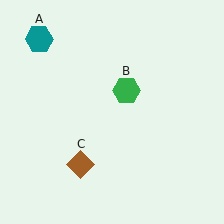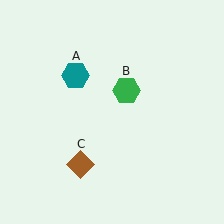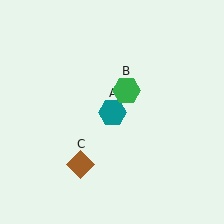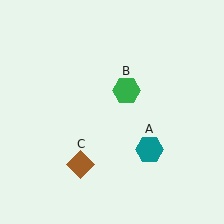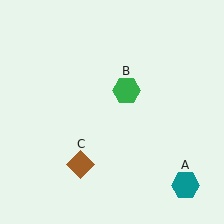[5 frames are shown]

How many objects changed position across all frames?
1 object changed position: teal hexagon (object A).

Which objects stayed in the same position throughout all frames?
Green hexagon (object B) and brown diamond (object C) remained stationary.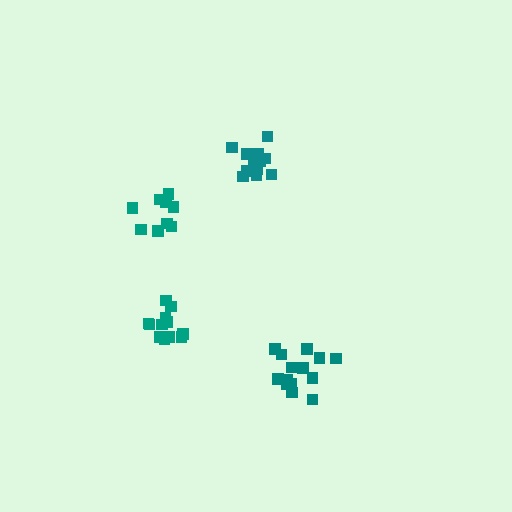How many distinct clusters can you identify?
There are 4 distinct clusters.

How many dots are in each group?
Group 1: 12 dots, Group 2: 12 dots, Group 3: 14 dots, Group 4: 9 dots (47 total).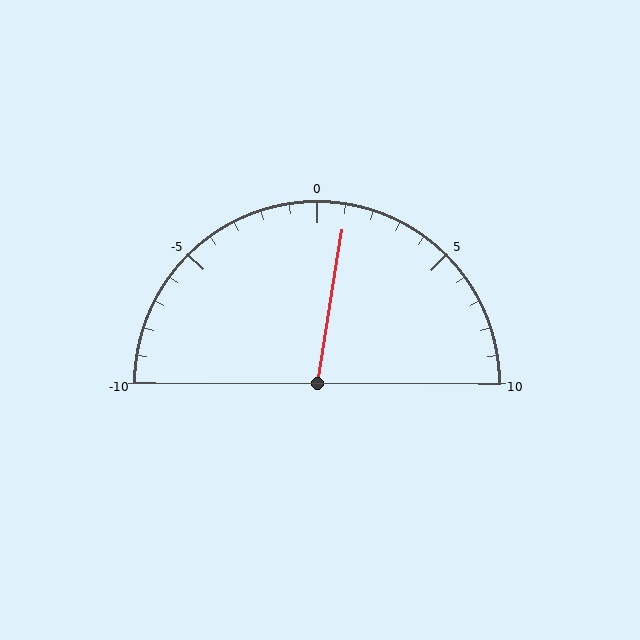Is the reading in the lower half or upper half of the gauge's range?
The reading is in the upper half of the range (-10 to 10).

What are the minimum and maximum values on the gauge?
The gauge ranges from -10 to 10.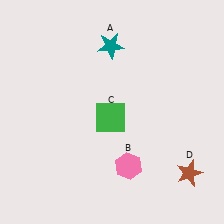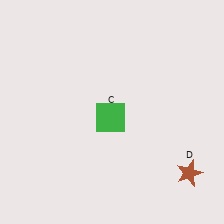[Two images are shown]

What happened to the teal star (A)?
The teal star (A) was removed in Image 2. It was in the top-left area of Image 1.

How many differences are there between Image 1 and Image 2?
There are 2 differences between the two images.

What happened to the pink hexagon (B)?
The pink hexagon (B) was removed in Image 2. It was in the bottom-right area of Image 1.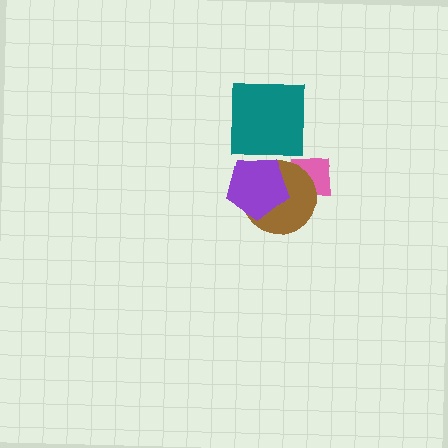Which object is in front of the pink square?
The brown circle is in front of the pink square.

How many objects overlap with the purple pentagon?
1 object overlaps with the purple pentagon.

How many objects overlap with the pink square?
1 object overlaps with the pink square.